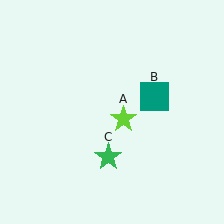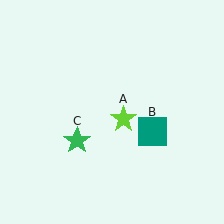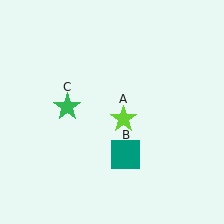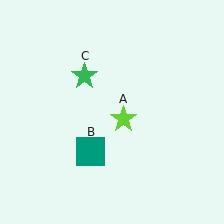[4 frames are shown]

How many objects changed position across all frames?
2 objects changed position: teal square (object B), green star (object C).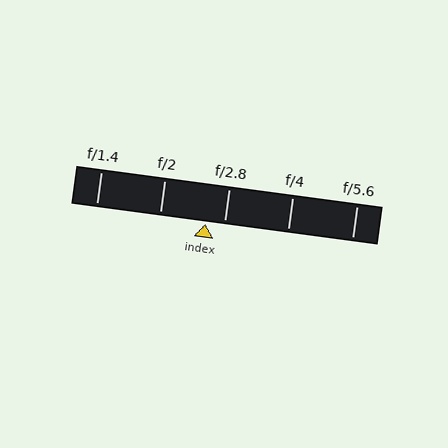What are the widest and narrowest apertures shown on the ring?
The widest aperture shown is f/1.4 and the narrowest is f/5.6.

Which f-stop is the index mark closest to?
The index mark is closest to f/2.8.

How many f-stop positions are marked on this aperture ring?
There are 5 f-stop positions marked.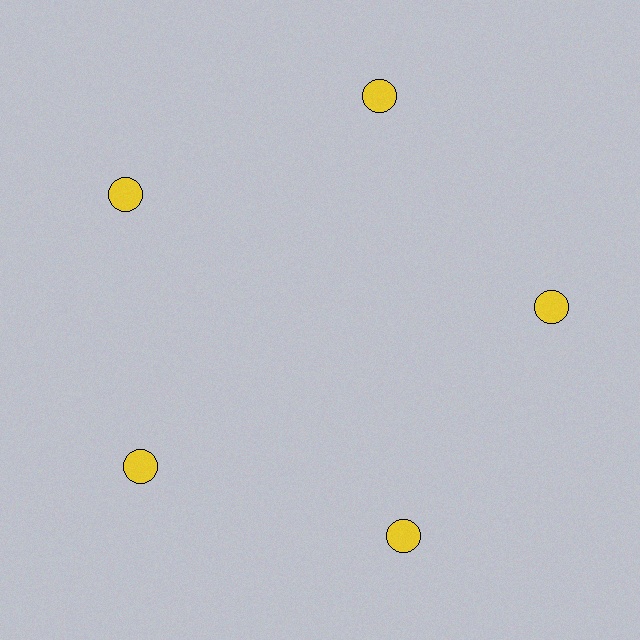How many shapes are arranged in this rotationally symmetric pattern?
There are 5 shapes, arranged in 5 groups of 1.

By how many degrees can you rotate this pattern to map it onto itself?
The pattern maps onto itself every 72 degrees of rotation.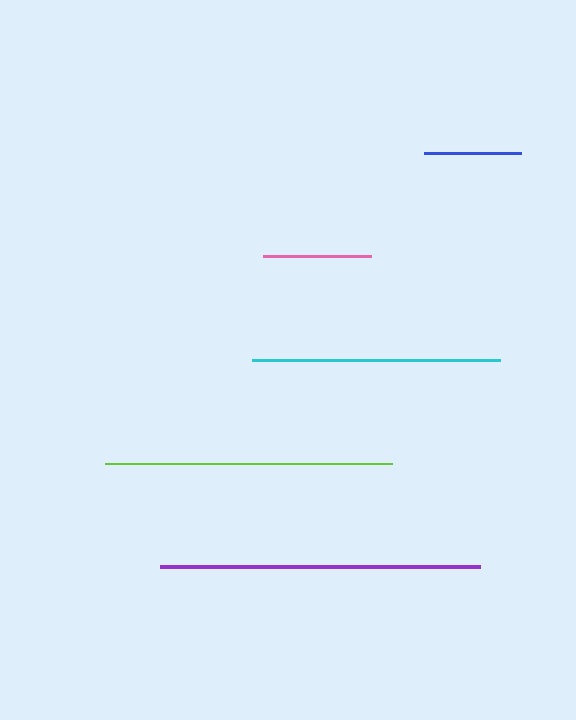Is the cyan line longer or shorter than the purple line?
The purple line is longer than the cyan line.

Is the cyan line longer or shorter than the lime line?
The lime line is longer than the cyan line.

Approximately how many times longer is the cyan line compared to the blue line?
The cyan line is approximately 2.6 times the length of the blue line.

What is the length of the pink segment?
The pink segment is approximately 107 pixels long.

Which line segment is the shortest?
The blue line is the shortest at approximately 97 pixels.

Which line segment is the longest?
The purple line is the longest at approximately 320 pixels.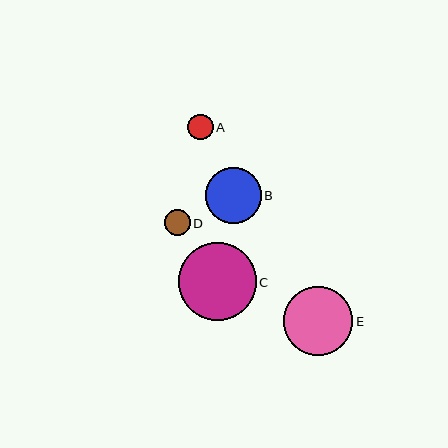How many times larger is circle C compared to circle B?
Circle C is approximately 1.4 times the size of circle B.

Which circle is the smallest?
Circle A is the smallest with a size of approximately 26 pixels.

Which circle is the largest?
Circle C is the largest with a size of approximately 78 pixels.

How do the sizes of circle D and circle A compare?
Circle D and circle A are approximately the same size.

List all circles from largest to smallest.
From largest to smallest: C, E, B, D, A.